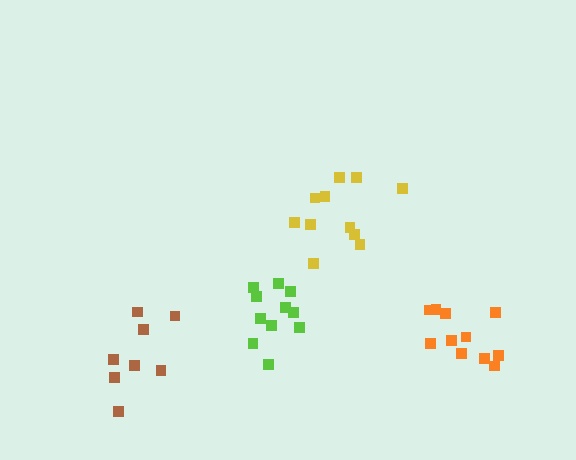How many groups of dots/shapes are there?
There are 4 groups.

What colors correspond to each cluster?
The clusters are colored: lime, orange, brown, yellow.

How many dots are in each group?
Group 1: 11 dots, Group 2: 11 dots, Group 3: 8 dots, Group 4: 11 dots (41 total).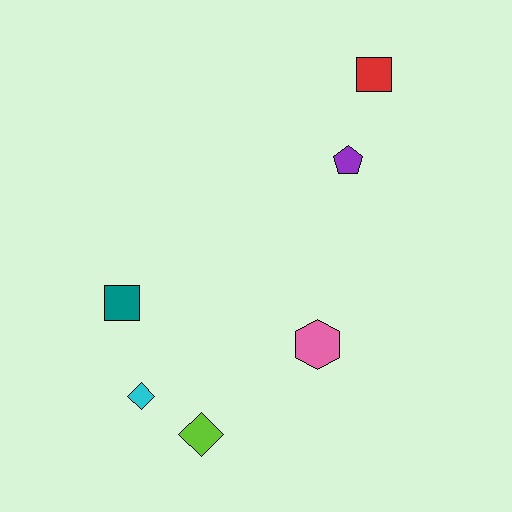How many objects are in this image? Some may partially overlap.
There are 6 objects.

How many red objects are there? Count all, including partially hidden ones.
There is 1 red object.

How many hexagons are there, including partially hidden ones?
There is 1 hexagon.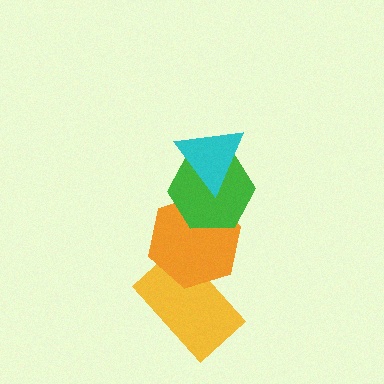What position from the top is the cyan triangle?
The cyan triangle is 1st from the top.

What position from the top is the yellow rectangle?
The yellow rectangle is 4th from the top.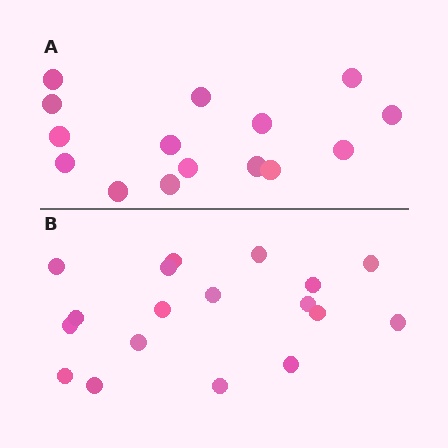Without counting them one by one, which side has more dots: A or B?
Region B (the bottom region) has more dots.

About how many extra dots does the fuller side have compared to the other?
Region B has just a few more — roughly 2 or 3 more dots than region A.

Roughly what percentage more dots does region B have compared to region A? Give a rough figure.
About 20% more.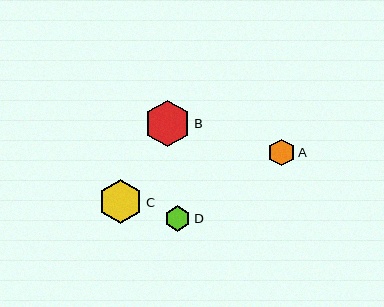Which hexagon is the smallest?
Hexagon D is the smallest with a size of approximately 26 pixels.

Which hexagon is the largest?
Hexagon B is the largest with a size of approximately 47 pixels.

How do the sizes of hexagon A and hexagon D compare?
Hexagon A and hexagon D are approximately the same size.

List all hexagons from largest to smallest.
From largest to smallest: B, C, A, D.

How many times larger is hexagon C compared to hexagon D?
Hexagon C is approximately 1.7 times the size of hexagon D.